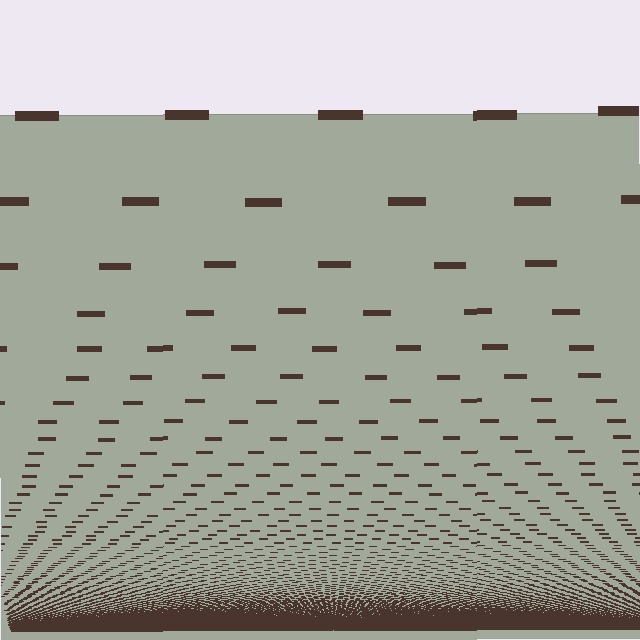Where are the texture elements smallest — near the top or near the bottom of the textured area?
Near the bottom.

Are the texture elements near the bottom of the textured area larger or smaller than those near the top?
Smaller. The gradient is inverted — elements near the bottom are smaller and denser.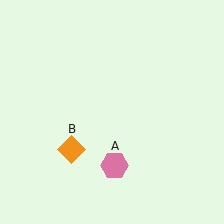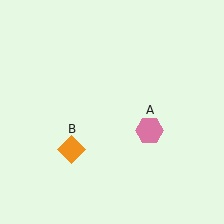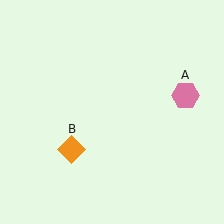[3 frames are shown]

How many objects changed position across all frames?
1 object changed position: pink hexagon (object A).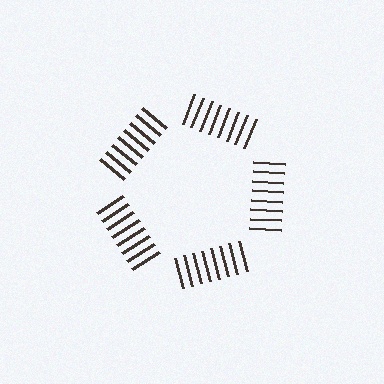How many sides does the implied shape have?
5 sides — the line-ends trace a pentagon.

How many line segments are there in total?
40 — 8 along each of the 5 edges.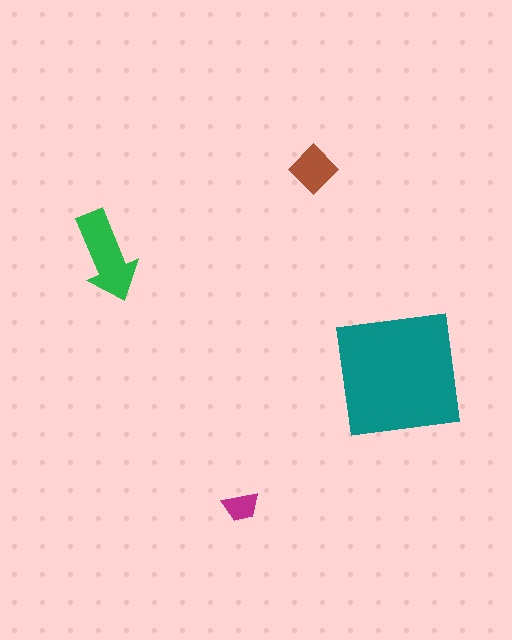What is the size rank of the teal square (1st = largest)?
1st.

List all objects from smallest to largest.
The magenta trapezoid, the brown diamond, the green arrow, the teal square.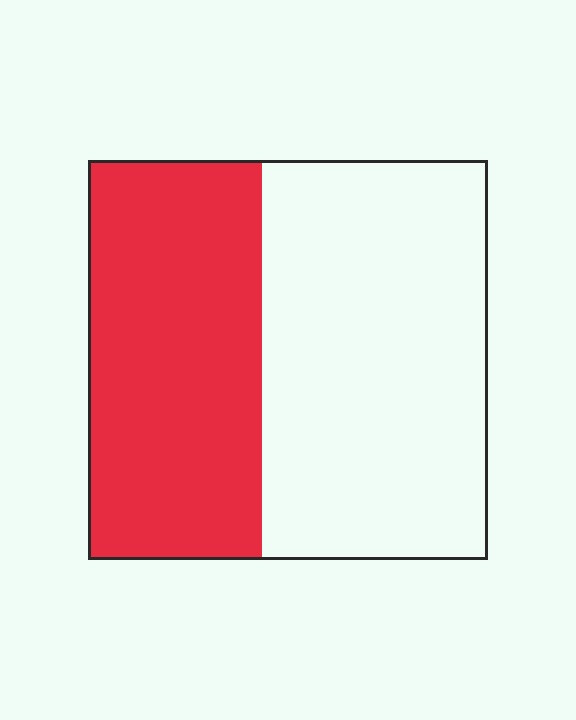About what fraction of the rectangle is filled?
About two fifths (2/5).